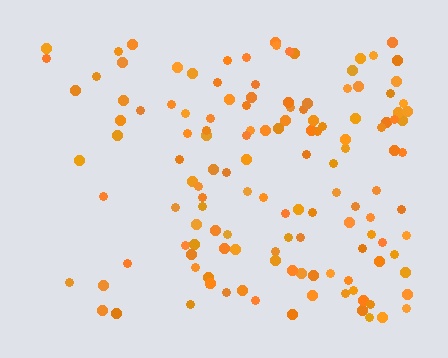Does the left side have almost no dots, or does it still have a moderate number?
Still a moderate number, just noticeably fewer than the right.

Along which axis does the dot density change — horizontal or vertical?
Horizontal.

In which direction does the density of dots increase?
From left to right, with the right side densest.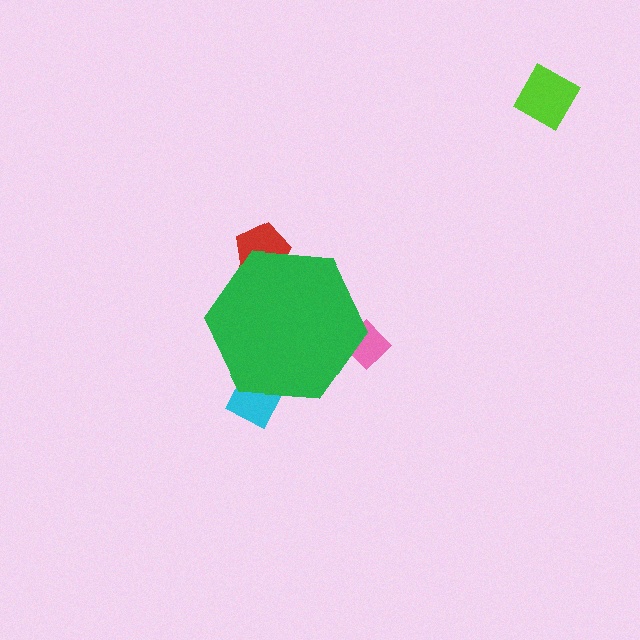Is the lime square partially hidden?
No, the lime square is fully visible.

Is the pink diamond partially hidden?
Yes, the pink diamond is partially hidden behind the green hexagon.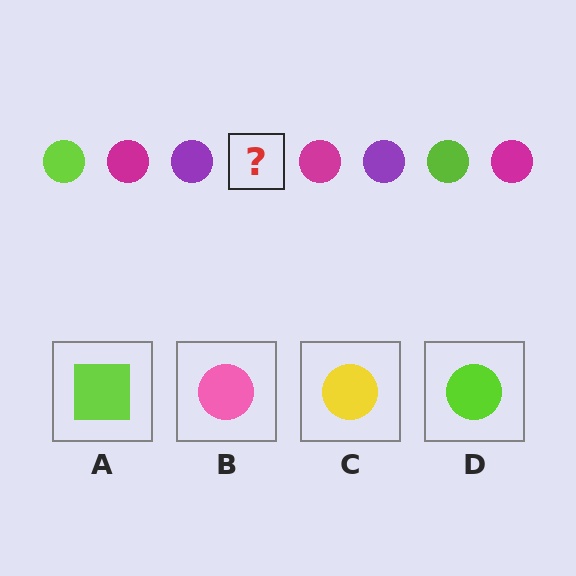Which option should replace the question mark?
Option D.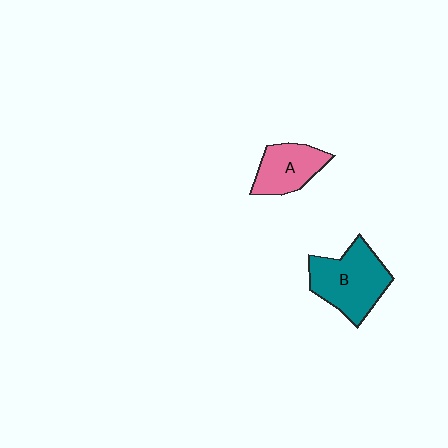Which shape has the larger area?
Shape B (teal).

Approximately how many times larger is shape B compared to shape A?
Approximately 1.5 times.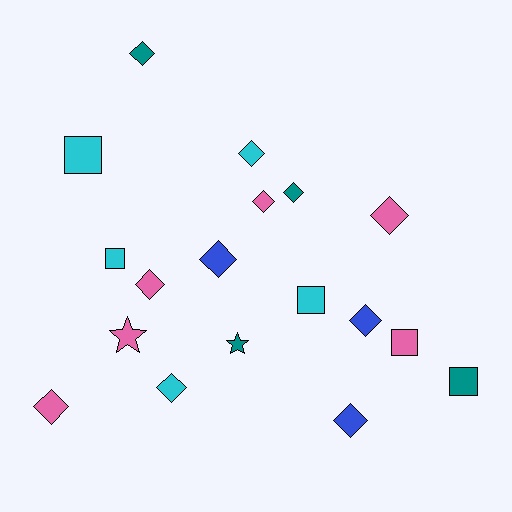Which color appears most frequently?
Pink, with 6 objects.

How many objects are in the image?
There are 18 objects.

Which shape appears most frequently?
Diamond, with 11 objects.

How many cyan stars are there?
There are no cyan stars.